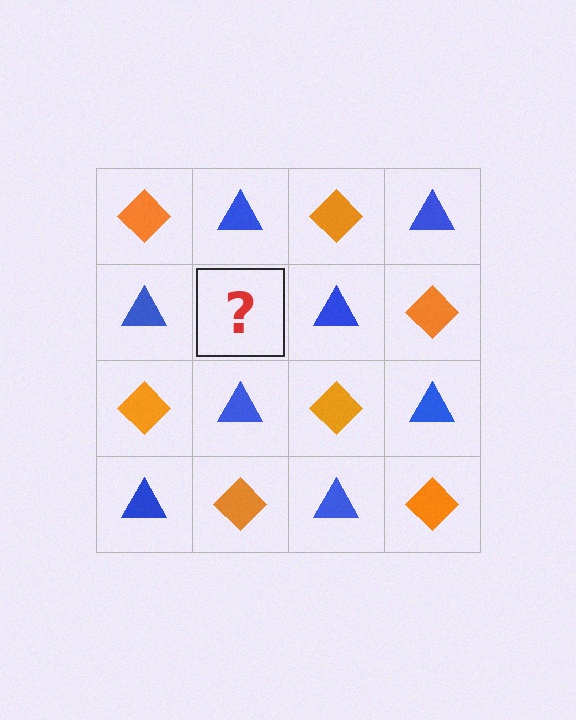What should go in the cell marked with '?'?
The missing cell should contain an orange diamond.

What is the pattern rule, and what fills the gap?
The rule is that it alternates orange diamond and blue triangle in a checkerboard pattern. The gap should be filled with an orange diamond.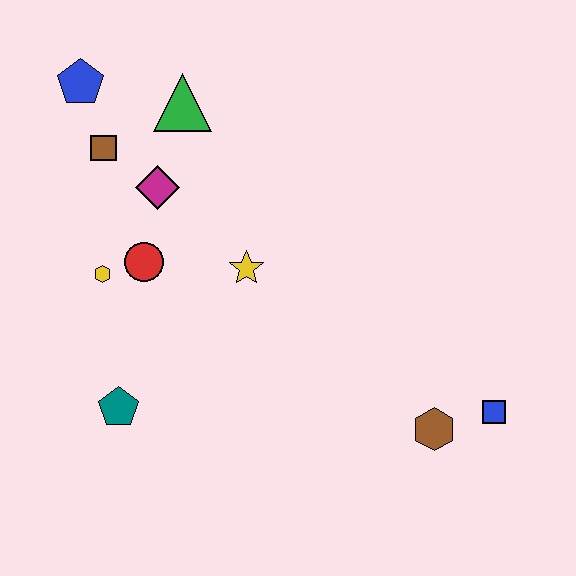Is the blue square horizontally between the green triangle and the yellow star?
No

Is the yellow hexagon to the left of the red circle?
Yes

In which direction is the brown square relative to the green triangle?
The brown square is to the left of the green triangle.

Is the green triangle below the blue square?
No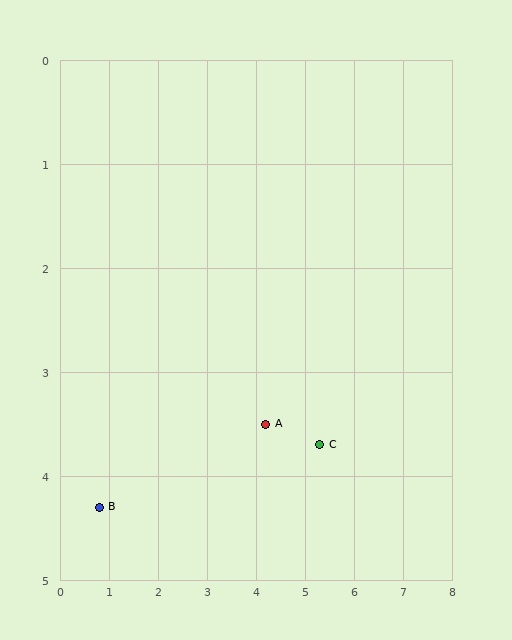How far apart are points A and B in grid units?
Points A and B are about 3.5 grid units apart.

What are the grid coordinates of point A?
Point A is at approximately (4.2, 3.5).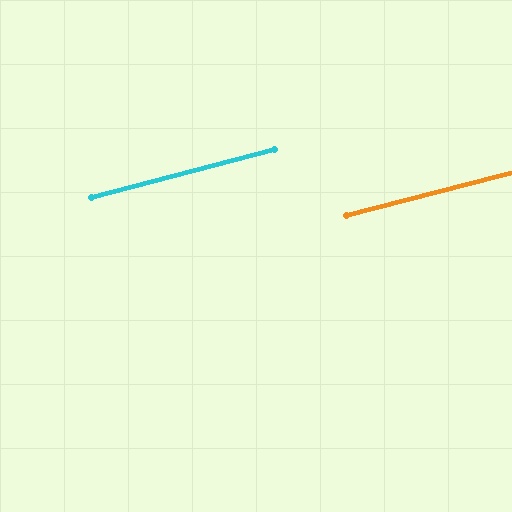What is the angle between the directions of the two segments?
Approximately 0 degrees.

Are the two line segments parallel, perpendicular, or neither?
Parallel — their directions differ by only 0.3°.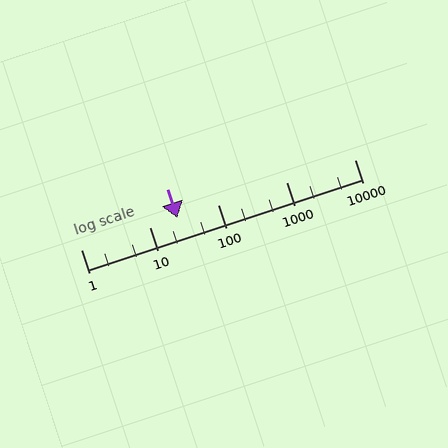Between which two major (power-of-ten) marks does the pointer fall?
The pointer is between 10 and 100.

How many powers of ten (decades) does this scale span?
The scale spans 4 decades, from 1 to 10000.